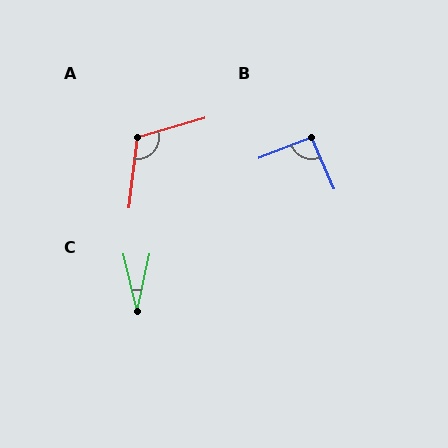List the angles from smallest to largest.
C (26°), B (92°), A (113°).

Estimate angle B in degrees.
Approximately 92 degrees.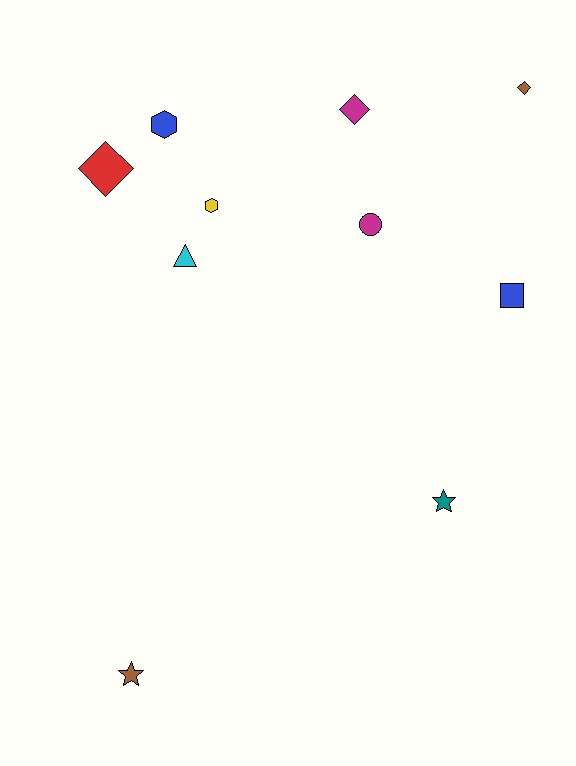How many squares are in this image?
There is 1 square.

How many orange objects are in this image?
There are no orange objects.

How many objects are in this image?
There are 10 objects.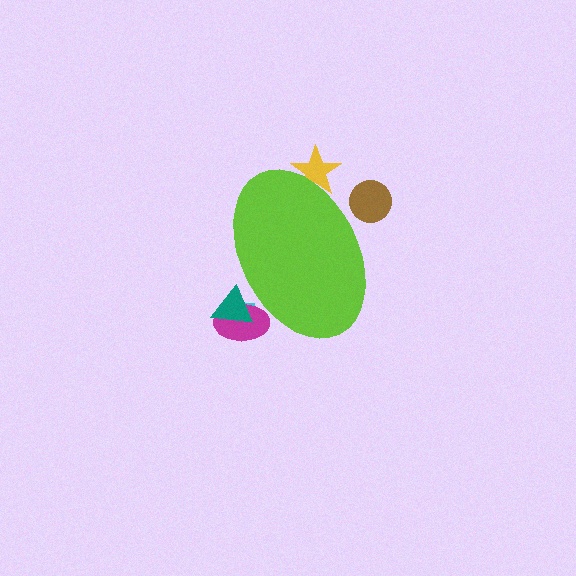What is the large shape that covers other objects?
A lime ellipse.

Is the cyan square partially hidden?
Yes, the cyan square is partially hidden behind the lime ellipse.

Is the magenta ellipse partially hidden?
Yes, the magenta ellipse is partially hidden behind the lime ellipse.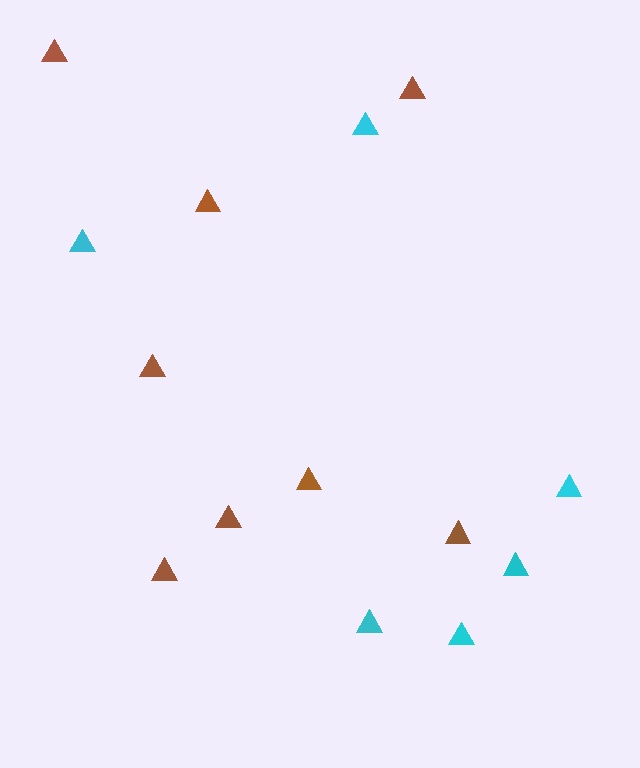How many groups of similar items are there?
There are 2 groups: one group of brown triangles (8) and one group of cyan triangles (6).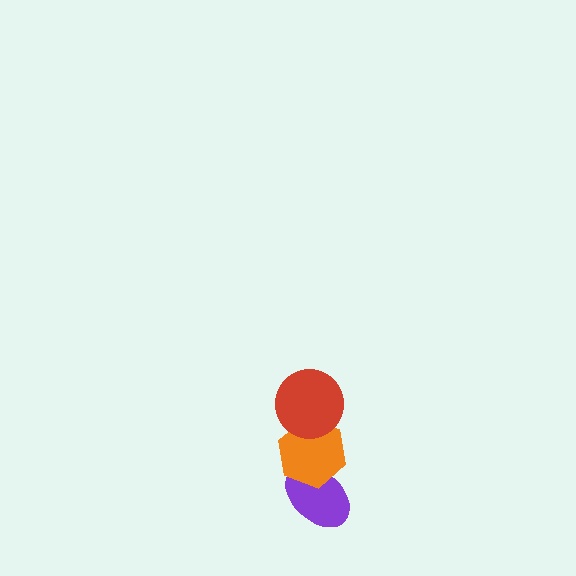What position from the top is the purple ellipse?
The purple ellipse is 3rd from the top.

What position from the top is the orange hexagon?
The orange hexagon is 2nd from the top.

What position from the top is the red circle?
The red circle is 1st from the top.